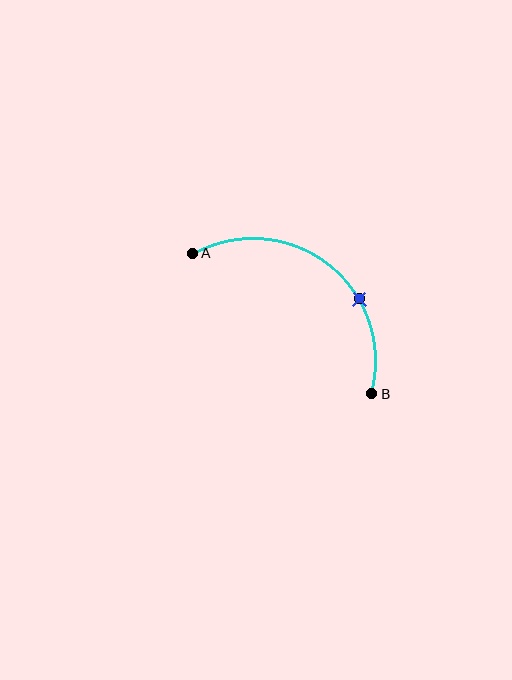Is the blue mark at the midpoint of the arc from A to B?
No. The blue mark lies on the arc but is closer to endpoint B. The arc midpoint would be at the point on the curve equidistant along the arc from both A and B.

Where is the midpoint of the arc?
The arc midpoint is the point on the curve farthest from the straight line joining A and B. It sits above and to the right of that line.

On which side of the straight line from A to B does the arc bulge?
The arc bulges above and to the right of the straight line connecting A and B.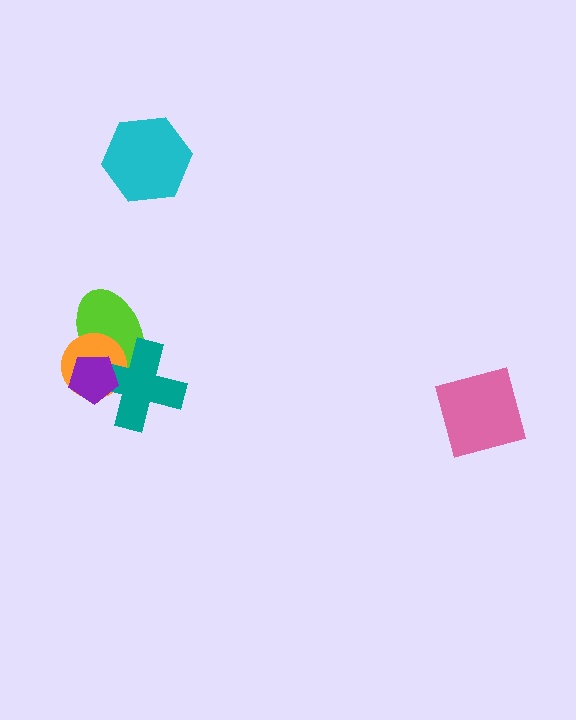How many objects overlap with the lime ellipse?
3 objects overlap with the lime ellipse.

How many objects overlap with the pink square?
0 objects overlap with the pink square.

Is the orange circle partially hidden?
Yes, it is partially covered by another shape.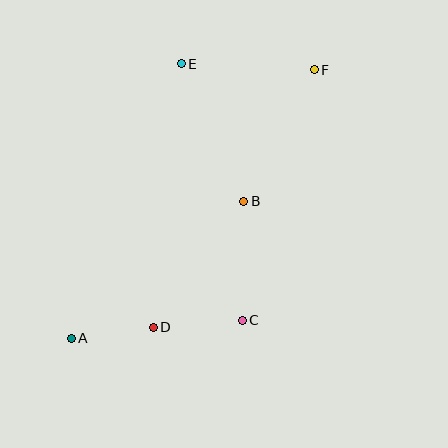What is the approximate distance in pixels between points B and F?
The distance between B and F is approximately 149 pixels.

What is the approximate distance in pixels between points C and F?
The distance between C and F is approximately 261 pixels.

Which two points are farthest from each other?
Points A and F are farthest from each other.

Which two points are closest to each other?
Points A and D are closest to each other.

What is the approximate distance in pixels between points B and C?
The distance between B and C is approximately 119 pixels.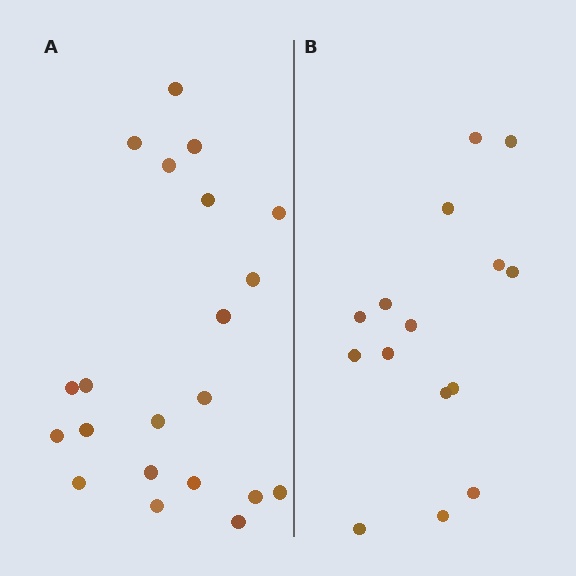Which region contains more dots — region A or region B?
Region A (the left region) has more dots.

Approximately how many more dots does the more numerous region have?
Region A has about 6 more dots than region B.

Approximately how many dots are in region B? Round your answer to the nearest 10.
About 20 dots. (The exact count is 15, which rounds to 20.)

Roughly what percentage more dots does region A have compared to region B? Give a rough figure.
About 40% more.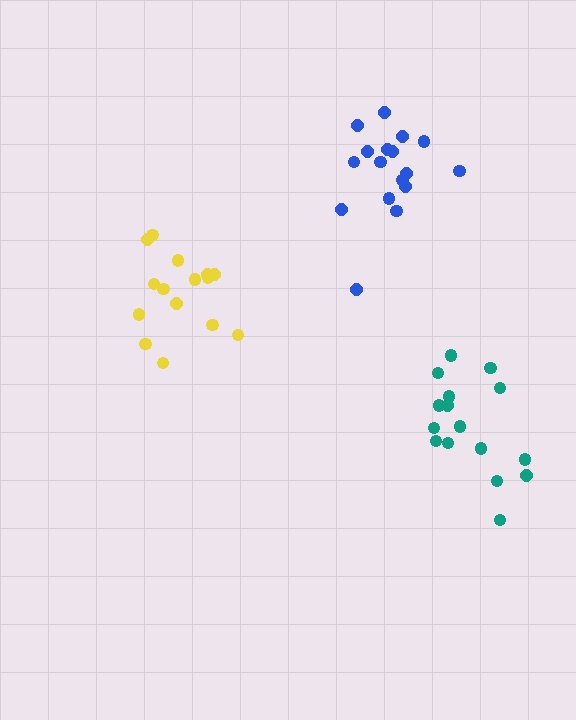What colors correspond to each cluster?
The clusters are colored: teal, yellow, blue.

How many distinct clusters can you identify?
There are 3 distinct clusters.